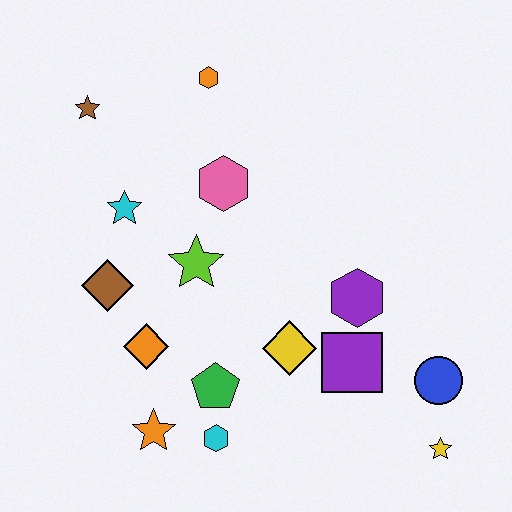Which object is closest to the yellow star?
The blue circle is closest to the yellow star.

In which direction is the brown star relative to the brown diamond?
The brown star is above the brown diamond.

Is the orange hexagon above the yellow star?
Yes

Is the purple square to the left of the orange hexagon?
No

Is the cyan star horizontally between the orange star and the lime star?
No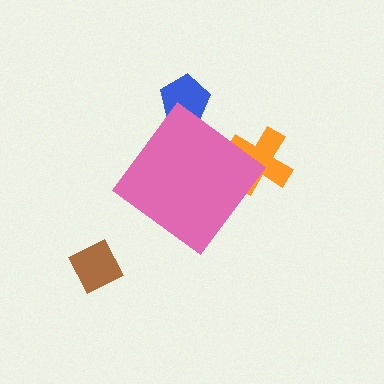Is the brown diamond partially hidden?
No, the brown diamond is fully visible.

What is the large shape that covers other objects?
A pink diamond.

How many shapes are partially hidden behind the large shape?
2 shapes are partially hidden.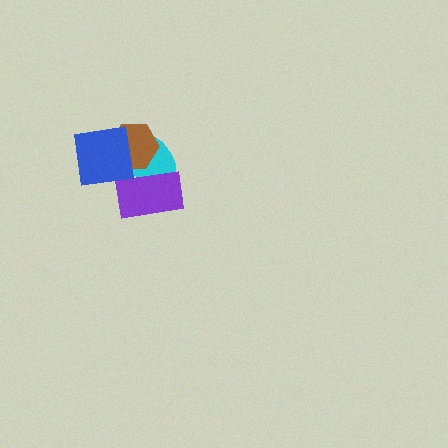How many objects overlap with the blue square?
3 objects overlap with the blue square.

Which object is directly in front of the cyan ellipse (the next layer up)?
The brown hexagon is directly in front of the cyan ellipse.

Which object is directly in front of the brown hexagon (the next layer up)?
The purple rectangle is directly in front of the brown hexagon.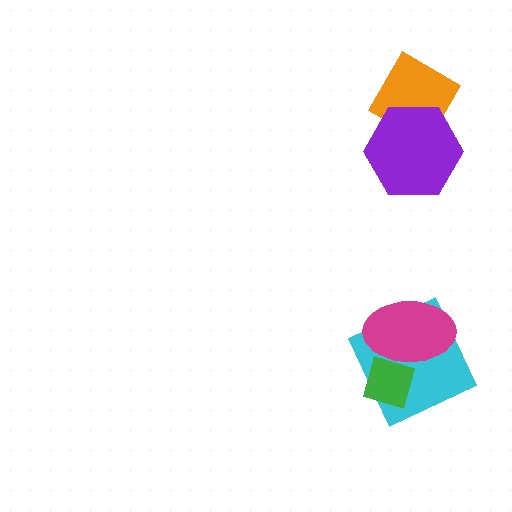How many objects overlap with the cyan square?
2 objects overlap with the cyan square.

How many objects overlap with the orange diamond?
1 object overlaps with the orange diamond.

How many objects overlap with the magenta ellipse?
2 objects overlap with the magenta ellipse.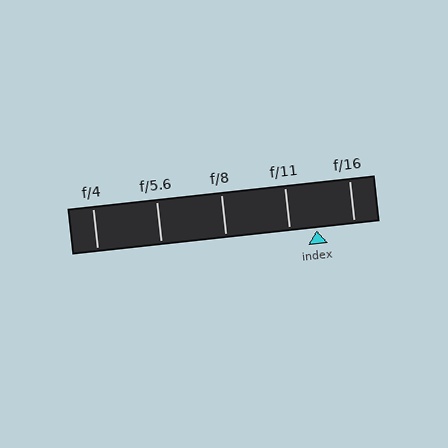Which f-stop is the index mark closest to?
The index mark is closest to f/11.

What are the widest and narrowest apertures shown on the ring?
The widest aperture shown is f/4 and the narrowest is f/16.